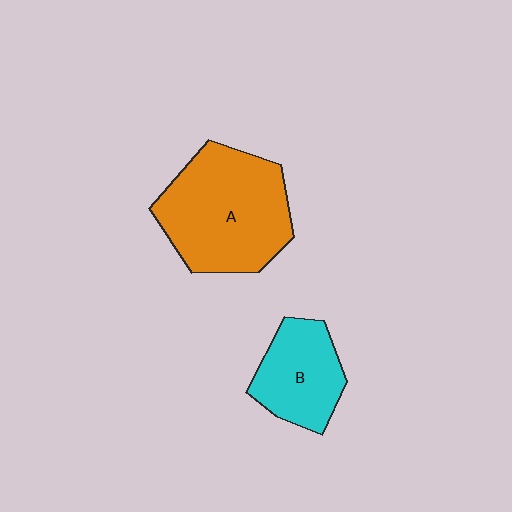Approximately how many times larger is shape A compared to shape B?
Approximately 1.8 times.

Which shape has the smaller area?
Shape B (cyan).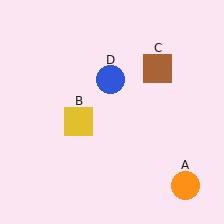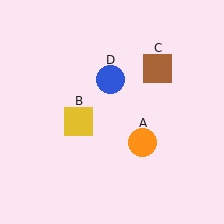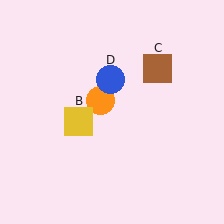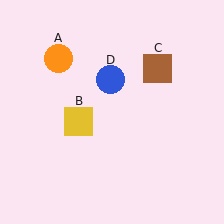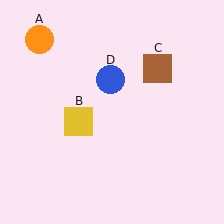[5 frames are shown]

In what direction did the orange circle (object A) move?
The orange circle (object A) moved up and to the left.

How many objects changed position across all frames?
1 object changed position: orange circle (object A).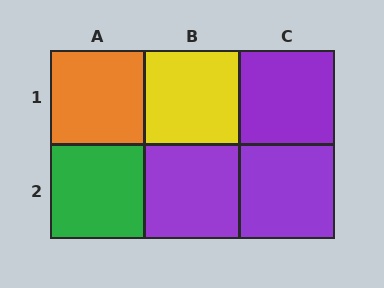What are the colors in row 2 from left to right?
Green, purple, purple.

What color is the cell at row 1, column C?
Purple.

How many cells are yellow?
1 cell is yellow.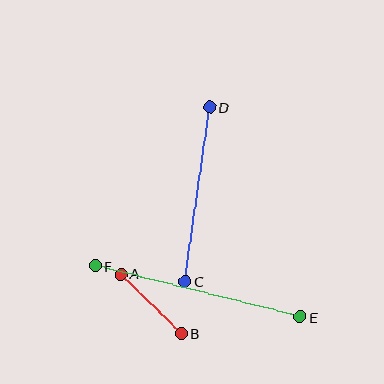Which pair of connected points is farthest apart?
Points E and F are farthest apart.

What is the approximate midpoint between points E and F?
The midpoint is at approximately (198, 291) pixels.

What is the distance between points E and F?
The distance is approximately 211 pixels.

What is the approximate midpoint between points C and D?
The midpoint is at approximately (197, 194) pixels.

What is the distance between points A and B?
The distance is approximately 84 pixels.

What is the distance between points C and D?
The distance is approximately 176 pixels.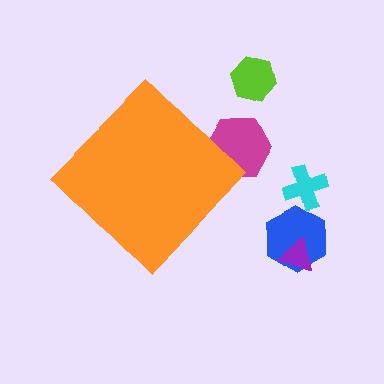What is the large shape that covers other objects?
An orange diamond.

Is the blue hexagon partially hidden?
No, the blue hexagon is fully visible.